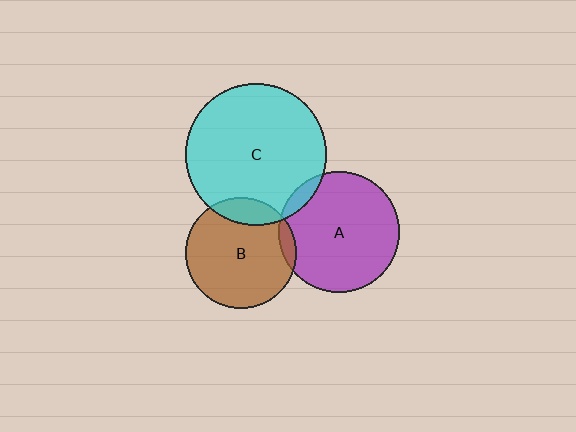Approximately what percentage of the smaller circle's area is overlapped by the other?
Approximately 5%.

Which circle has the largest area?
Circle C (cyan).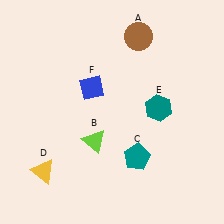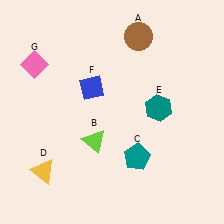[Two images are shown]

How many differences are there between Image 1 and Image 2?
There is 1 difference between the two images.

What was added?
A pink diamond (G) was added in Image 2.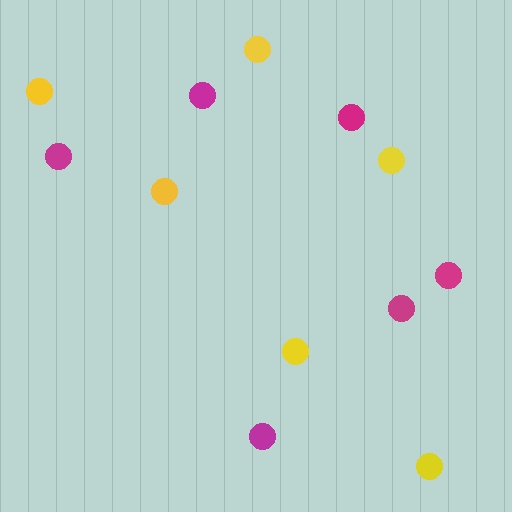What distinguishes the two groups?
There are 2 groups: one group of yellow circles (6) and one group of magenta circles (6).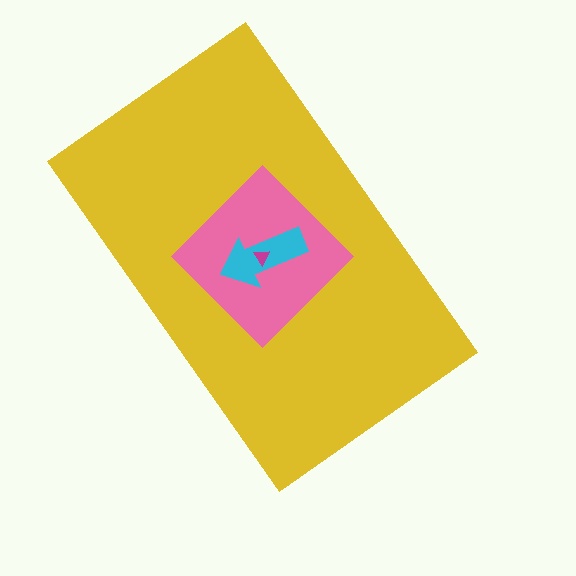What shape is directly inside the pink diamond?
The cyan arrow.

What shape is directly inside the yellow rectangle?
The pink diamond.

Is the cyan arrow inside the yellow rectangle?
Yes.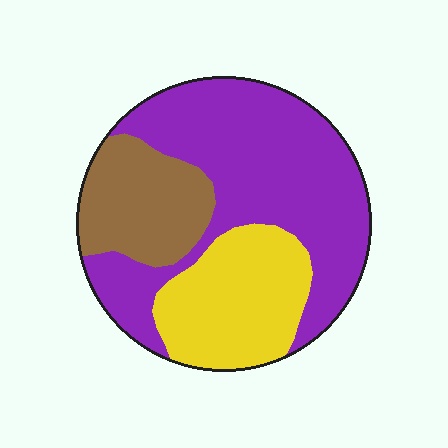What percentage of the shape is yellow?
Yellow takes up about one quarter (1/4) of the shape.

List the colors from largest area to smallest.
From largest to smallest: purple, yellow, brown.